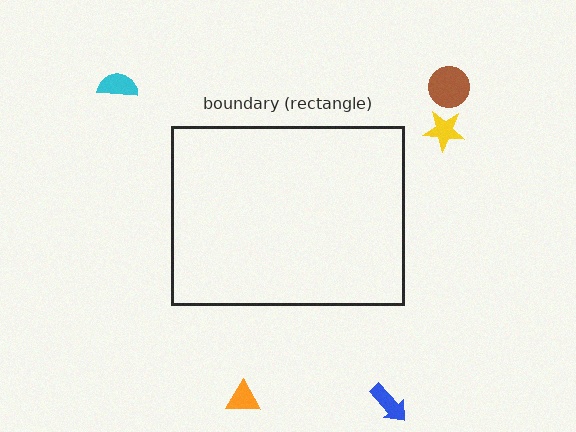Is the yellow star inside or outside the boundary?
Outside.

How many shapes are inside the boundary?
0 inside, 5 outside.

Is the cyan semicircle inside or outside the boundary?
Outside.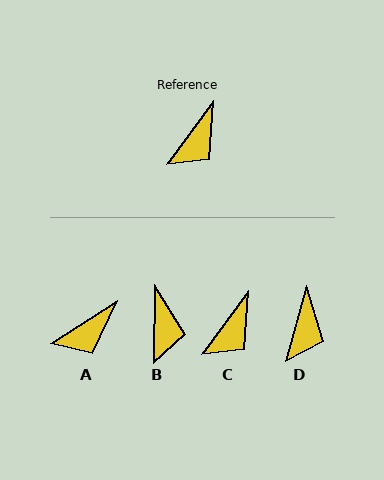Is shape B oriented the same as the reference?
No, it is off by about 36 degrees.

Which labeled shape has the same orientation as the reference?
C.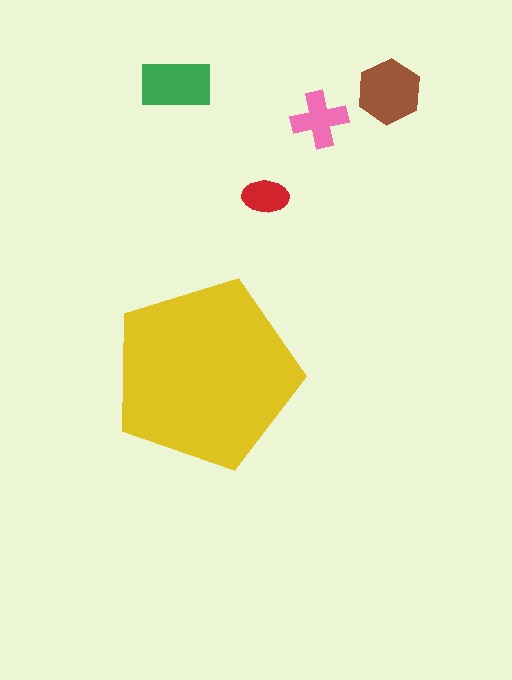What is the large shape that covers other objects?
A yellow pentagon.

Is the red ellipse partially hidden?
No, the red ellipse is fully visible.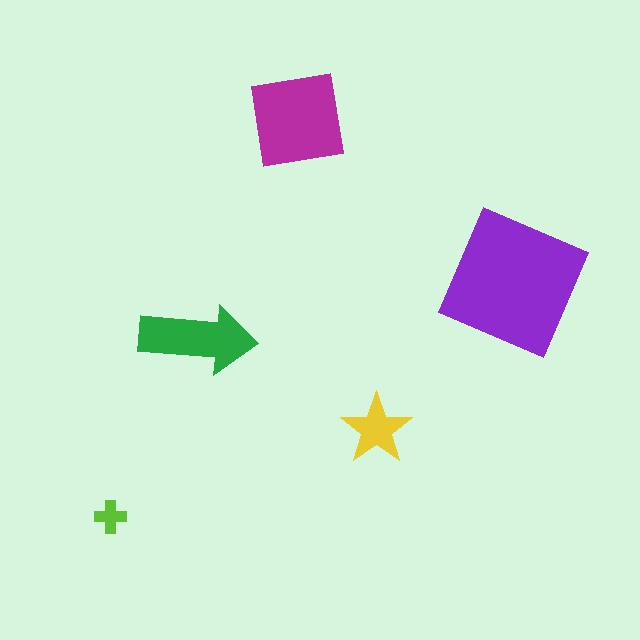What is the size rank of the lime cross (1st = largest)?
5th.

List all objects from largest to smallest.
The purple square, the magenta square, the green arrow, the yellow star, the lime cross.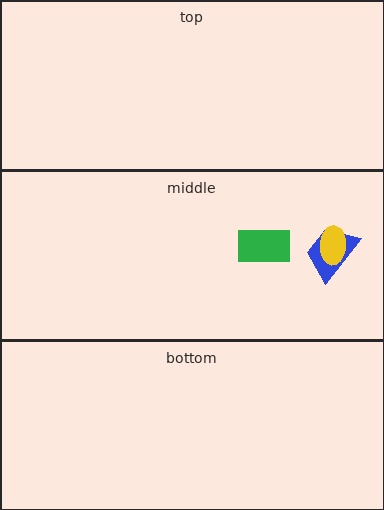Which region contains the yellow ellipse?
The middle region.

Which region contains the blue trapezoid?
The middle region.